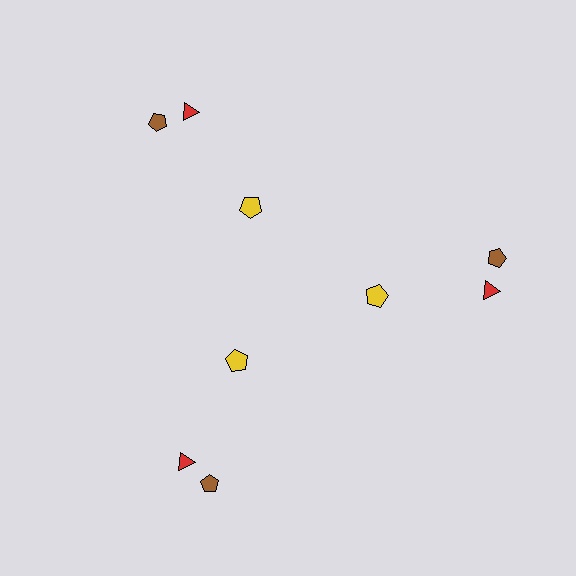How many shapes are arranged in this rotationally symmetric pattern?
There are 9 shapes, arranged in 3 groups of 3.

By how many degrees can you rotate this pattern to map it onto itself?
The pattern maps onto itself every 120 degrees of rotation.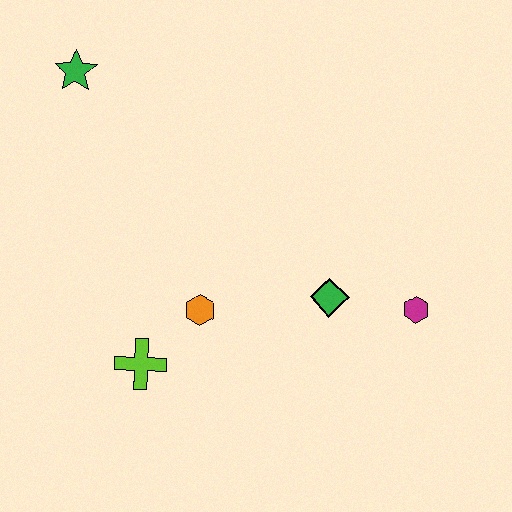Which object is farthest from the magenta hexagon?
The green star is farthest from the magenta hexagon.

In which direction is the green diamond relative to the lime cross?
The green diamond is to the right of the lime cross.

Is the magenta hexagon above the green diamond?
No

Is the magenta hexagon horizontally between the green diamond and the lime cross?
No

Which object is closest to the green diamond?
The magenta hexagon is closest to the green diamond.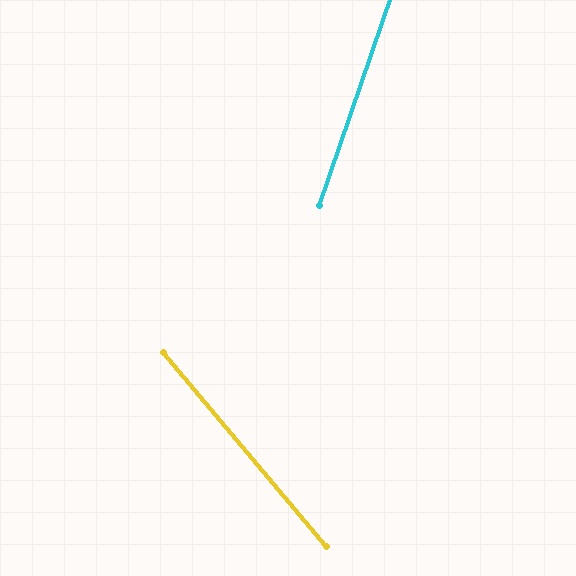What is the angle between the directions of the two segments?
Approximately 59 degrees.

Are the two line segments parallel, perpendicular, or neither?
Neither parallel nor perpendicular — they differ by about 59°.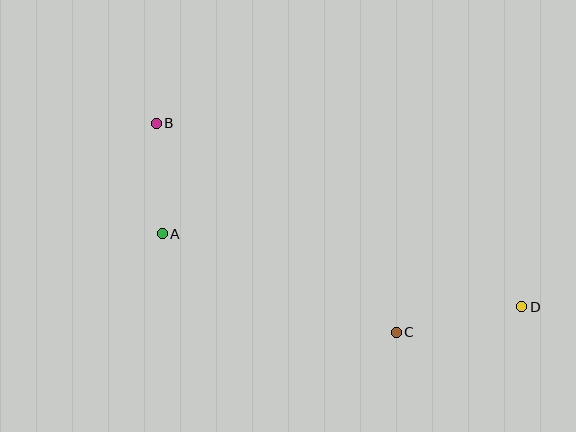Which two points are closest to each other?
Points A and B are closest to each other.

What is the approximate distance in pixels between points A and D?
The distance between A and D is approximately 367 pixels.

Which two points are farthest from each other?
Points B and D are farthest from each other.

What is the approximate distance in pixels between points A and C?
The distance between A and C is approximately 254 pixels.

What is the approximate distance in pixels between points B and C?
The distance between B and C is approximately 318 pixels.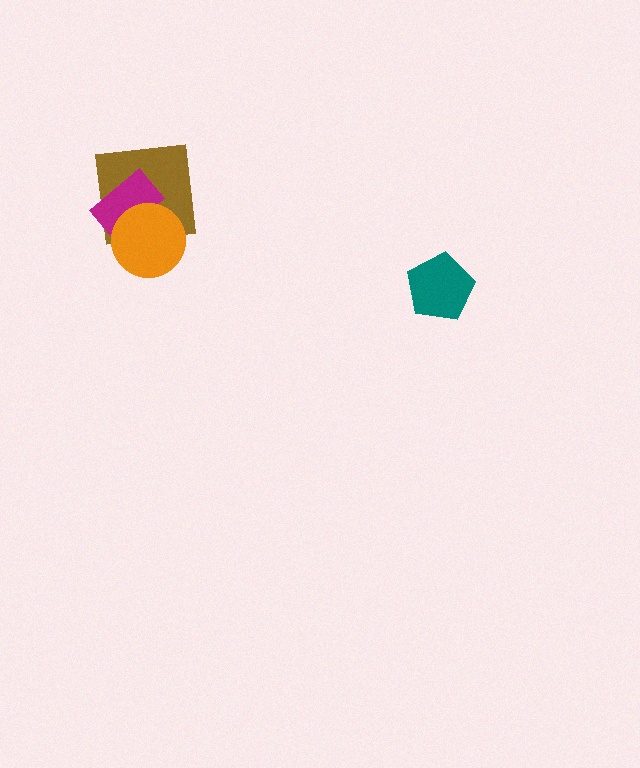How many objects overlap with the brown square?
2 objects overlap with the brown square.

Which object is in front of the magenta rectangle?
The orange circle is in front of the magenta rectangle.